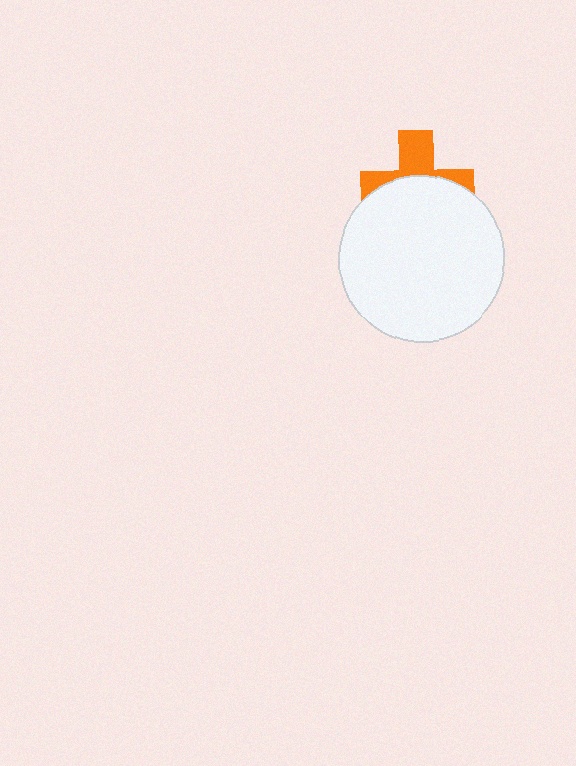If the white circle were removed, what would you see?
You would see the complete orange cross.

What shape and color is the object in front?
The object in front is a white circle.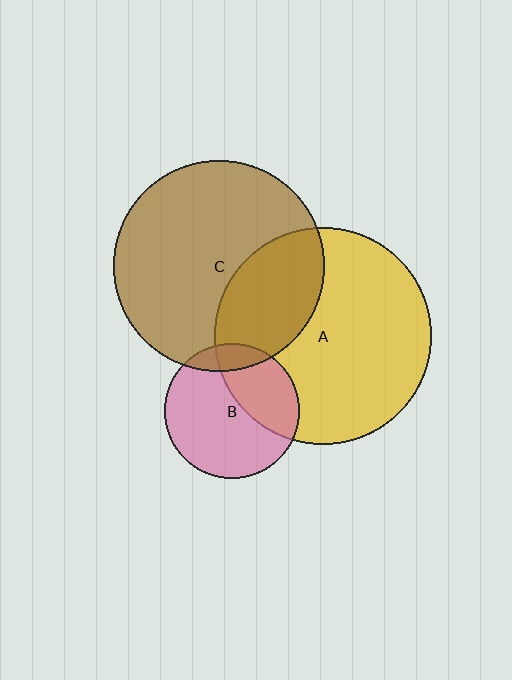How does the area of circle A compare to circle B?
Approximately 2.6 times.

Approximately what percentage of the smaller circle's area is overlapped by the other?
Approximately 30%.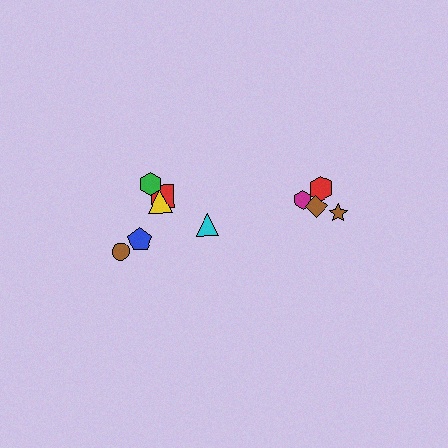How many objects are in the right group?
There are 4 objects.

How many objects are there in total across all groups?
There are 10 objects.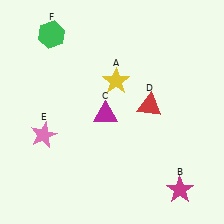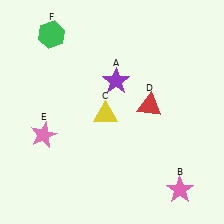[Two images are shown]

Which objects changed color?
A changed from yellow to purple. B changed from magenta to pink. C changed from magenta to yellow.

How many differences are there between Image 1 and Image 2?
There are 3 differences between the two images.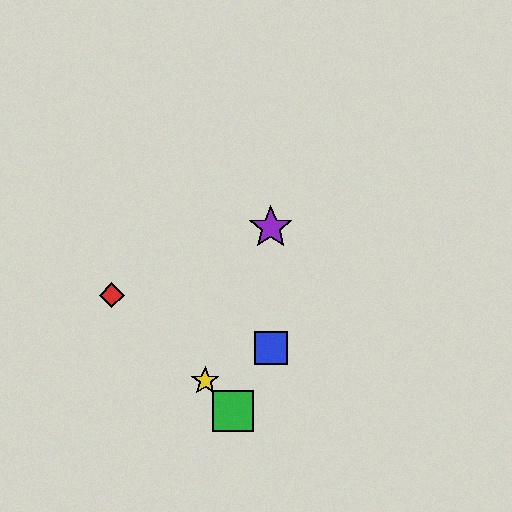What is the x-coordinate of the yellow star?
The yellow star is at x≈205.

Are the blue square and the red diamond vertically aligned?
No, the blue square is at x≈271 and the red diamond is at x≈112.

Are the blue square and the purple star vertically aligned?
Yes, both are at x≈271.